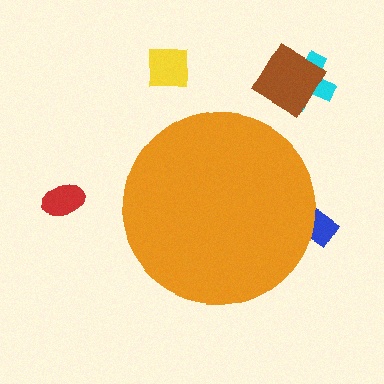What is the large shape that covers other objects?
An orange circle.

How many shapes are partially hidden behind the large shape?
1 shape is partially hidden.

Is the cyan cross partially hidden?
No, the cyan cross is fully visible.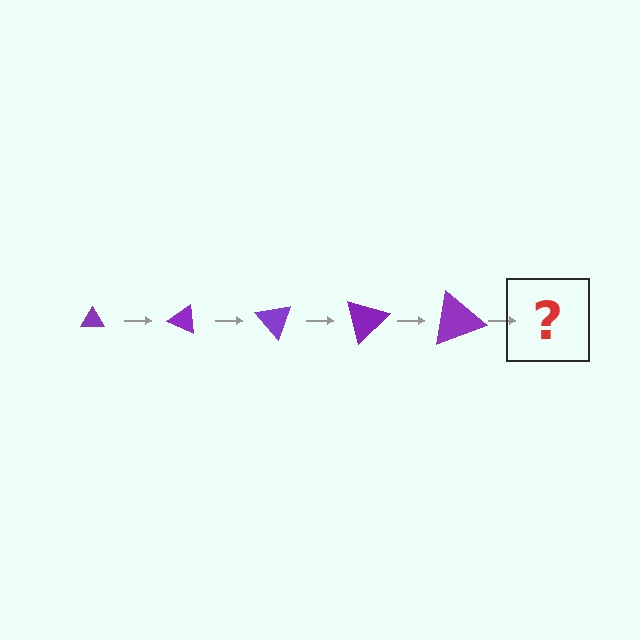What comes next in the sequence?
The next element should be a triangle, larger than the previous one and rotated 125 degrees from the start.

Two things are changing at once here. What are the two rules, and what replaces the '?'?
The two rules are that the triangle grows larger each step and it rotates 25 degrees each step. The '?' should be a triangle, larger than the previous one and rotated 125 degrees from the start.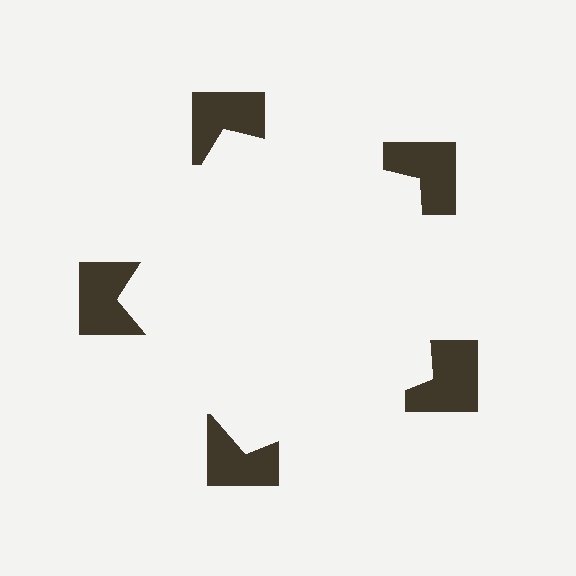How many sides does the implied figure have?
5 sides.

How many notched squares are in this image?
There are 5 — one at each vertex of the illusory pentagon.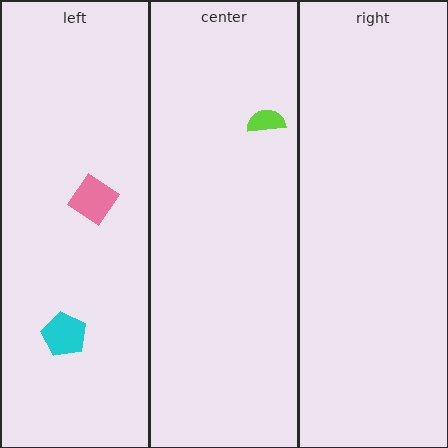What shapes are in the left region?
The pink diamond, the cyan pentagon.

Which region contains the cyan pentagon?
The left region.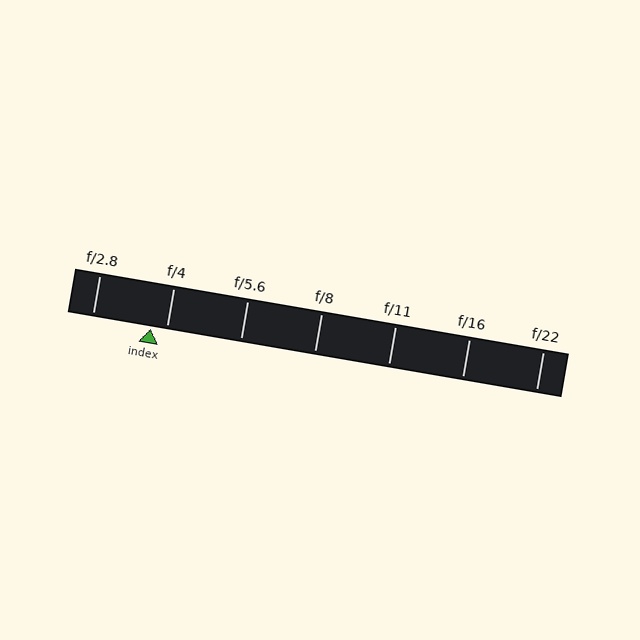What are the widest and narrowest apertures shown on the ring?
The widest aperture shown is f/2.8 and the narrowest is f/22.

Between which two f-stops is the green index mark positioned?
The index mark is between f/2.8 and f/4.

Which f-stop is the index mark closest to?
The index mark is closest to f/4.